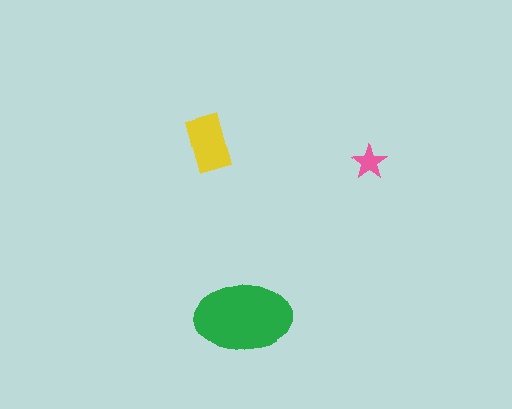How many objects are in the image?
There are 3 objects in the image.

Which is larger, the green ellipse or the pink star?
The green ellipse.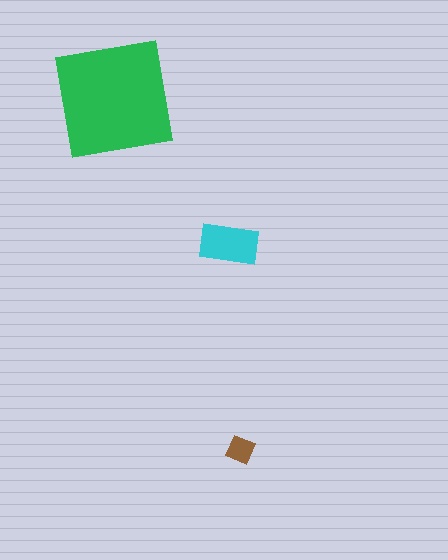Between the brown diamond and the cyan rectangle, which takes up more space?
The cyan rectangle.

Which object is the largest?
The green square.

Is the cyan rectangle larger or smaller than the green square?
Smaller.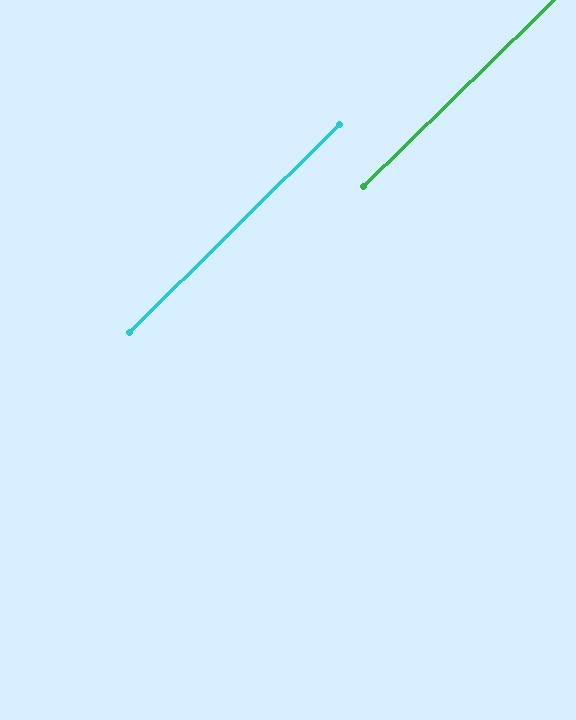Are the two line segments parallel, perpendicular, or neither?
Parallel — their directions differ by only 0.4°.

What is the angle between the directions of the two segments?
Approximately 0 degrees.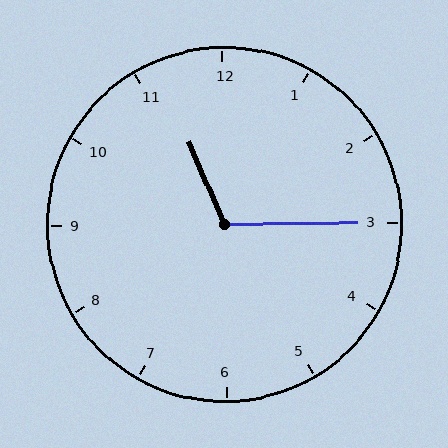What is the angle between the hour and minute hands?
Approximately 112 degrees.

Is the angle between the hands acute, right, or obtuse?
It is obtuse.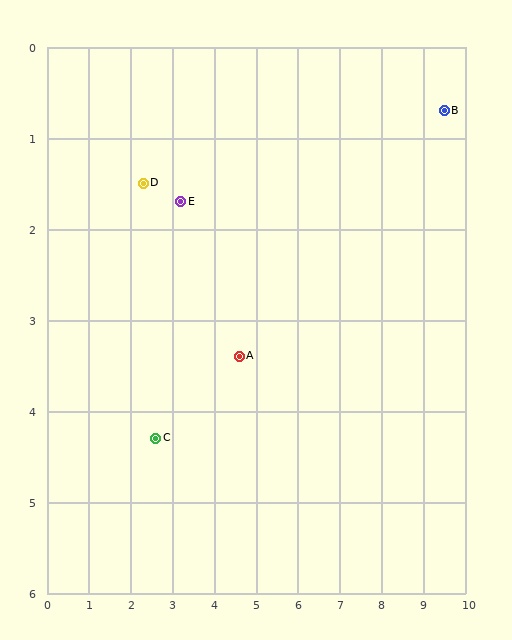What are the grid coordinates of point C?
Point C is at approximately (2.6, 4.3).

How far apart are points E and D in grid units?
Points E and D are about 0.9 grid units apart.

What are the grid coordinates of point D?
Point D is at approximately (2.3, 1.5).